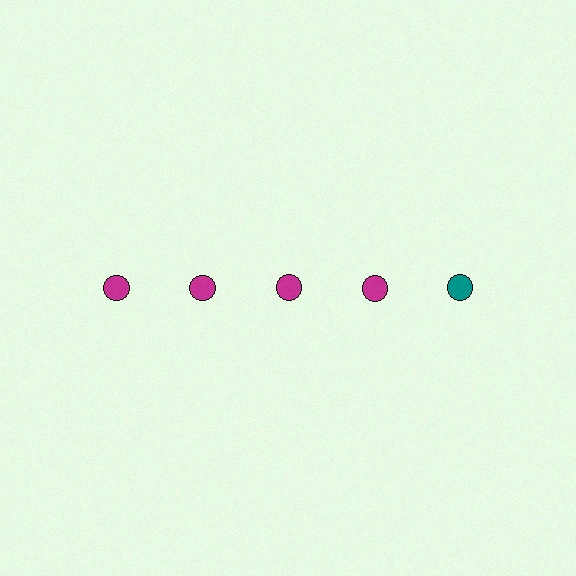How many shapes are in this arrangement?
There are 5 shapes arranged in a grid pattern.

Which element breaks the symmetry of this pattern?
The teal circle in the top row, rightmost column breaks the symmetry. All other shapes are magenta circles.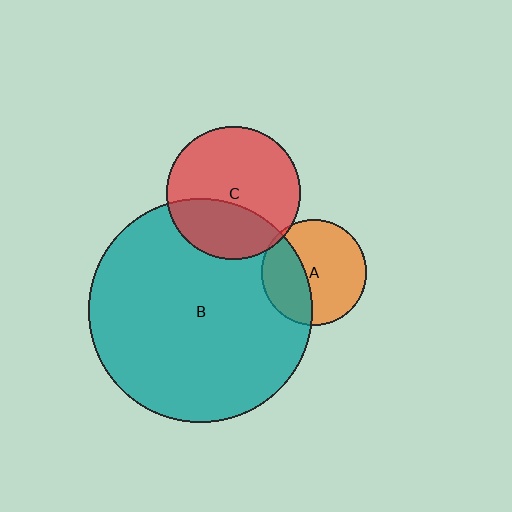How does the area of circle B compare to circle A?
Approximately 4.5 times.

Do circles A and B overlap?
Yes.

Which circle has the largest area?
Circle B (teal).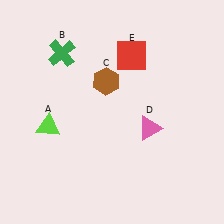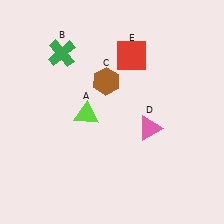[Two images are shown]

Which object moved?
The lime triangle (A) moved right.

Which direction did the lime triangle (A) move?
The lime triangle (A) moved right.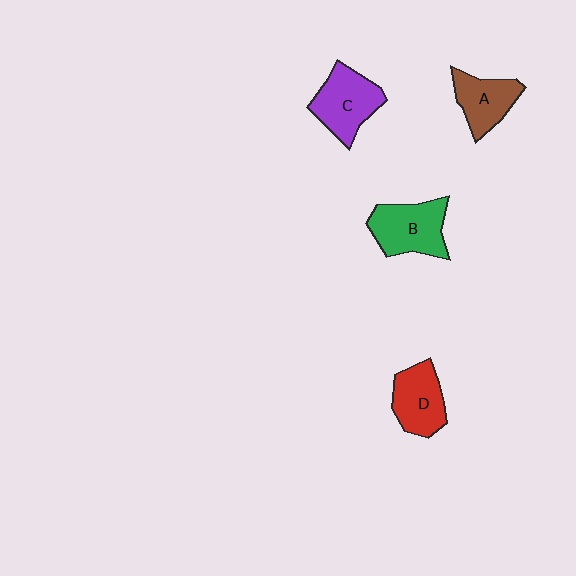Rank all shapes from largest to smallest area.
From largest to smallest: B (green), C (purple), D (red), A (brown).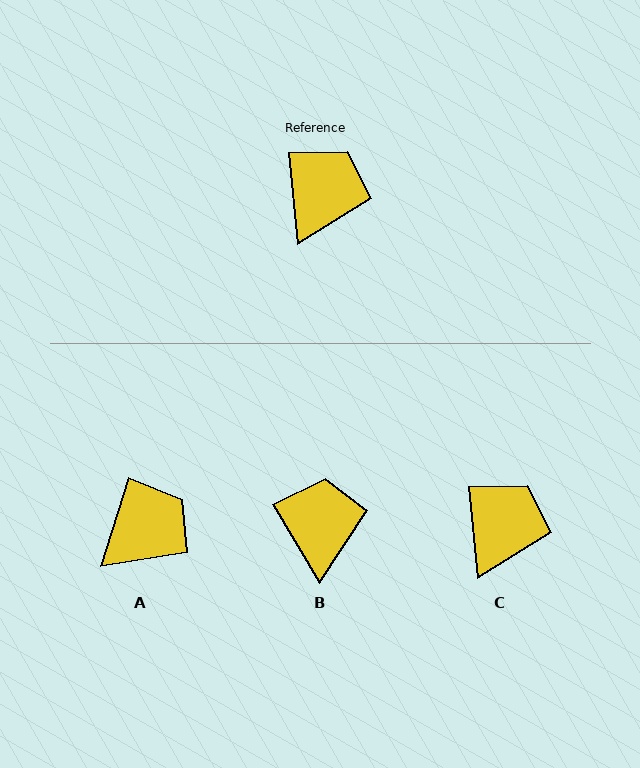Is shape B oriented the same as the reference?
No, it is off by about 25 degrees.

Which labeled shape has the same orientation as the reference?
C.